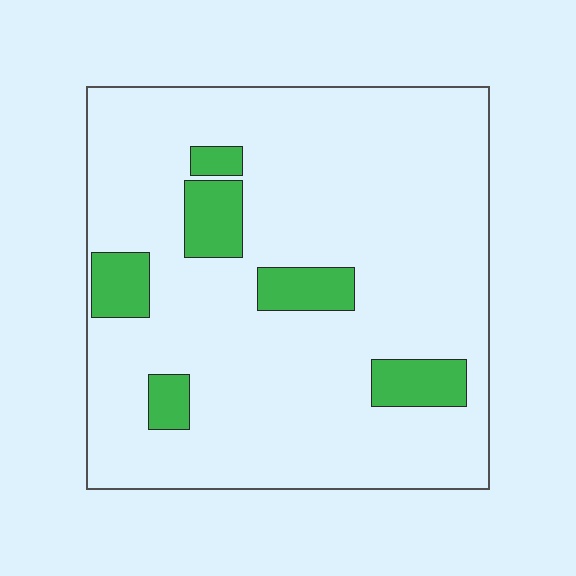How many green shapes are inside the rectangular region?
6.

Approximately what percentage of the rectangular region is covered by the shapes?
Approximately 15%.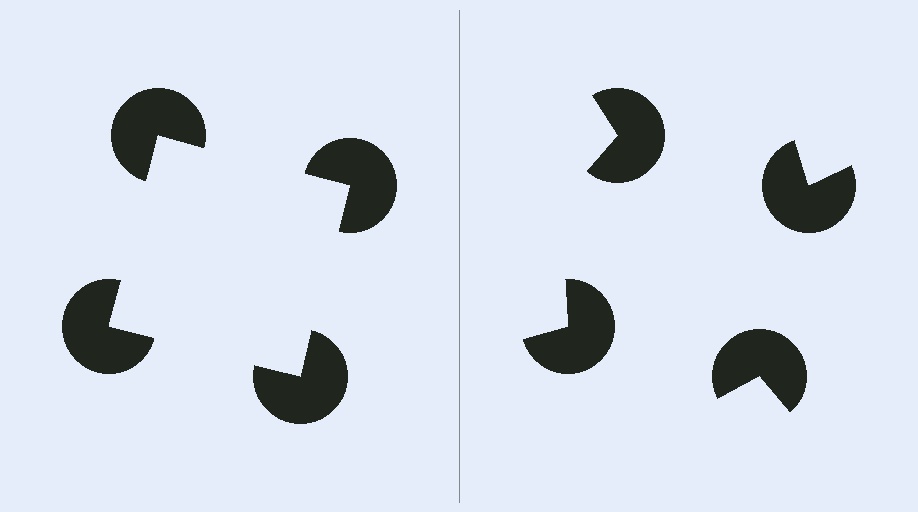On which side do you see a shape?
An illusory square appears on the left side. On the right side the wedge cuts are rotated, so no coherent shape forms.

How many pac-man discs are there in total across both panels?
8 — 4 on each side.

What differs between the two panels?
The pac-man discs are positioned identically on both sides; only the wedge orientations differ. On the left they align to a square; on the right they are misaligned.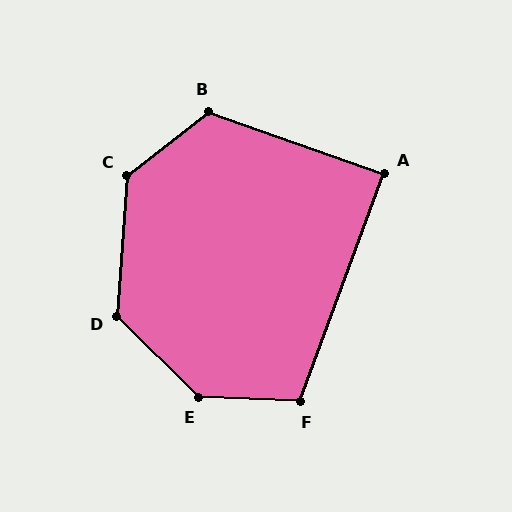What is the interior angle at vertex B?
Approximately 122 degrees (obtuse).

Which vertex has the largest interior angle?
E, at approximately 138 degrees.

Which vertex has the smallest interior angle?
A, at approximately 89 degrees.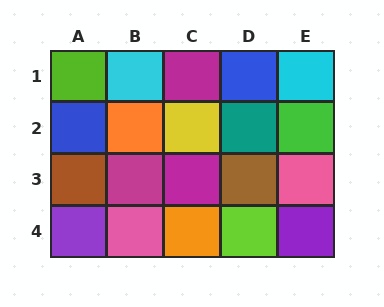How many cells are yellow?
1 cell is yellow.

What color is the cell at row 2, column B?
Orange.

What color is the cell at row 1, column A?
Lime.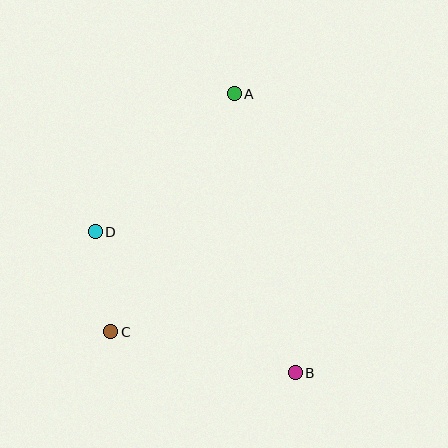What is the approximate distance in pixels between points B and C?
The distance between B and C is approximately 189 pixels.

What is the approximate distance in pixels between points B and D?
The distance between B and D is approximately 245 pixels.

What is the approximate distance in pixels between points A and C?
The distance between A and C is approximately 268 pixels.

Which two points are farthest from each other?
Points A and B are farthest from each other.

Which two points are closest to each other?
Points C and D are closest to each other.